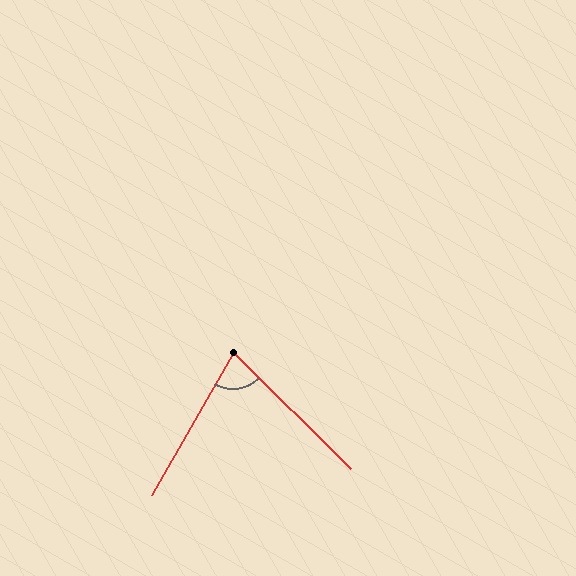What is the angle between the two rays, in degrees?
Approximately 75 degrees.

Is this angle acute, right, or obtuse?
It is acute.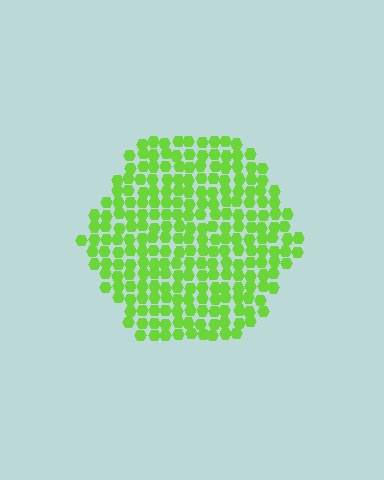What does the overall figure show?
The overall figure shows a hexagon.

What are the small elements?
The small elements are hexagons.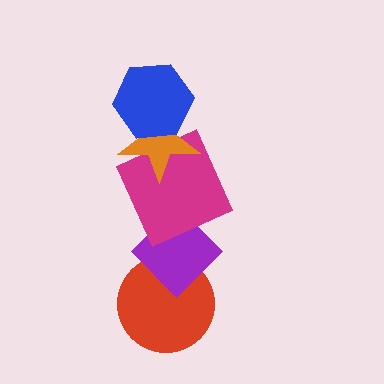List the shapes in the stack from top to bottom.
From top to bottom: the blue hexagon, the orange star, the magenta square, the purple diamond, the red circle.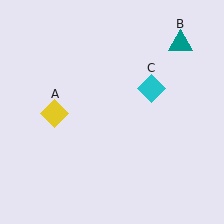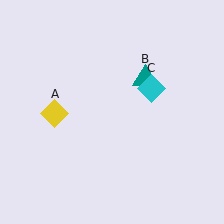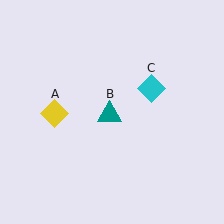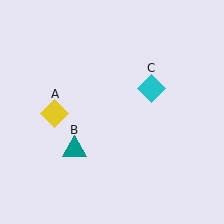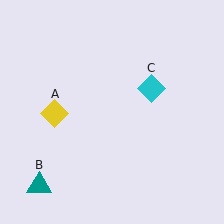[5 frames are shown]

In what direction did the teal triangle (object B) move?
The teal triangle (object B) moved down and to the left.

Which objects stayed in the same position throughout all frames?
Yellow diamond (object A) and cyan diamond (object C) remained stationary.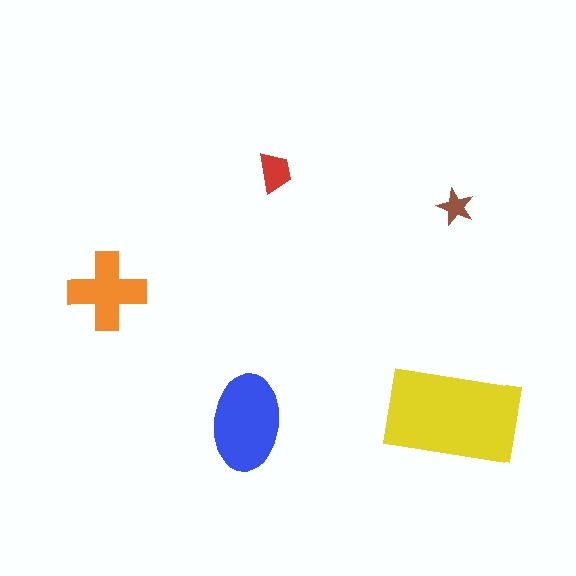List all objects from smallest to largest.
The brown star, the red trapezoid, the orange cross, the blue ellipse, the yellow rectangle.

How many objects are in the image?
There are 5 objects in the image.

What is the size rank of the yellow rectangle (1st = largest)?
1st.